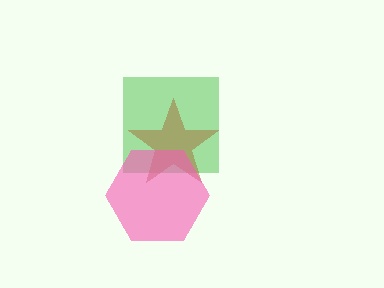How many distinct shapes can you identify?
There are 3 distinct shapes: a green square, a brown star, a pink hexagon.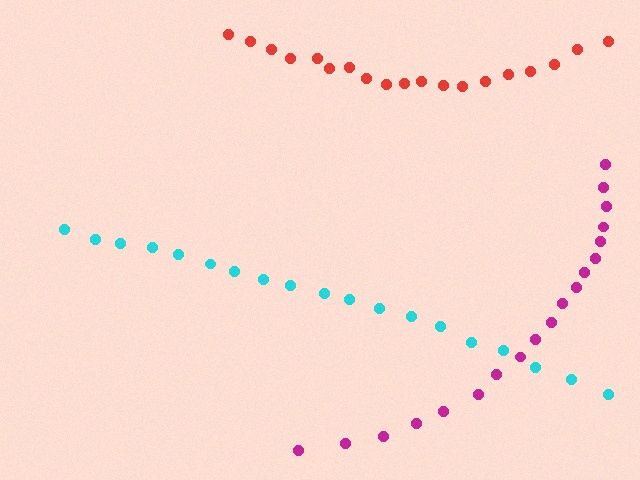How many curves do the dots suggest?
There are 3 distinct paths.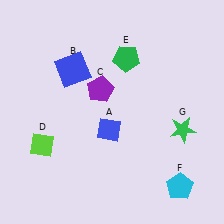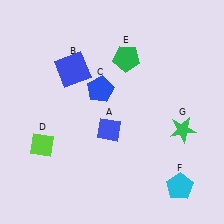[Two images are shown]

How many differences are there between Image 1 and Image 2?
There is 1 difference between the two images.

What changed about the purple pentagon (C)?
In Image 1, C is purple. In Image 2, it changed to blue.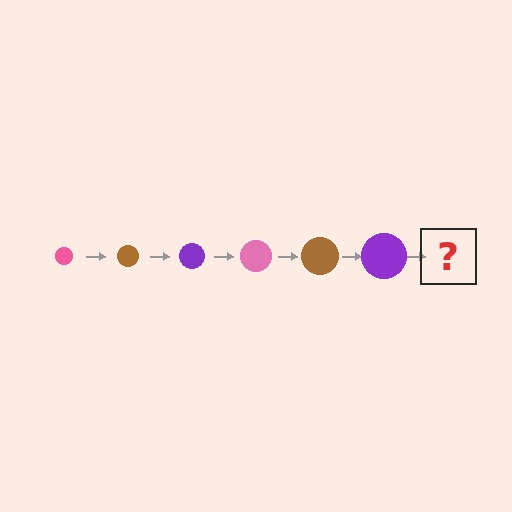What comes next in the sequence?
The next element should be a pink circle, larger than the previous one.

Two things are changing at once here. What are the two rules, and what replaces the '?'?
The two rules are that the circle grows larger each step and the color cycles through pink, brown, and purple. The '?' should be a pink circle, larger than the previous one.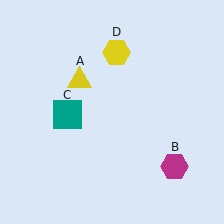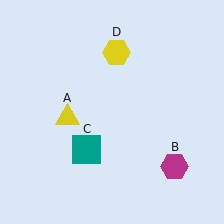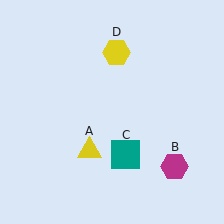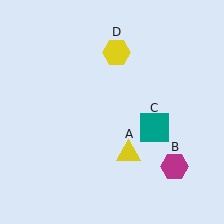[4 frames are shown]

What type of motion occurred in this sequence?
The yellow triangle (object A), teal square (object C) rotated counterclockwise around the center of the scene.